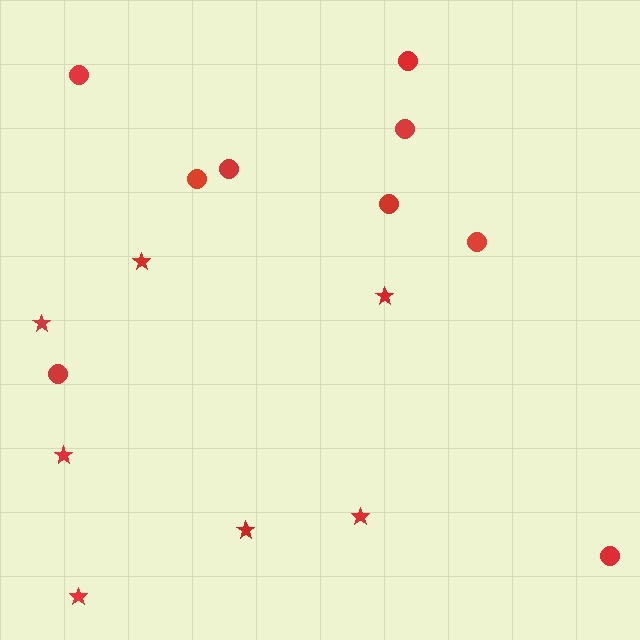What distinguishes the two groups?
There are 2 groups: one group of stars (7) and one group of circles (9).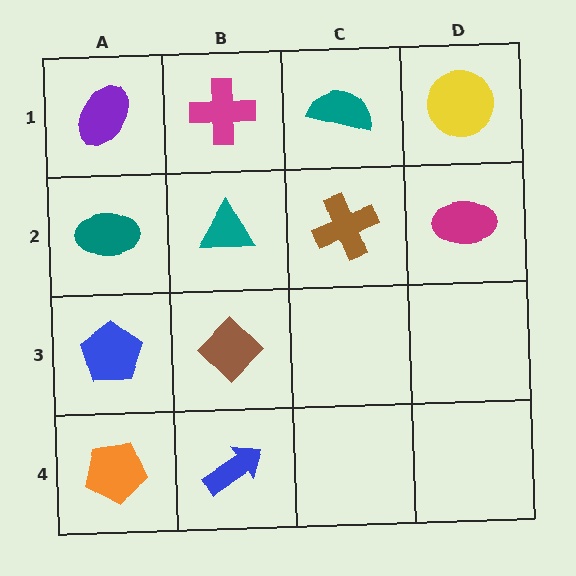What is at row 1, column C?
A teal semicircle.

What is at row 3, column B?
A brown diamond.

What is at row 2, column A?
A teal ellipse.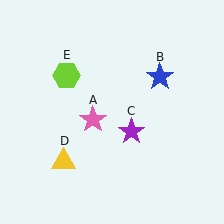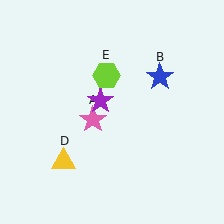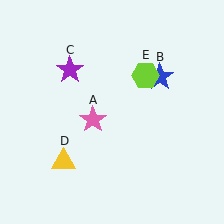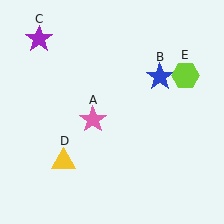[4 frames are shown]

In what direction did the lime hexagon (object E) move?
The lime hexagon (object E) moved right.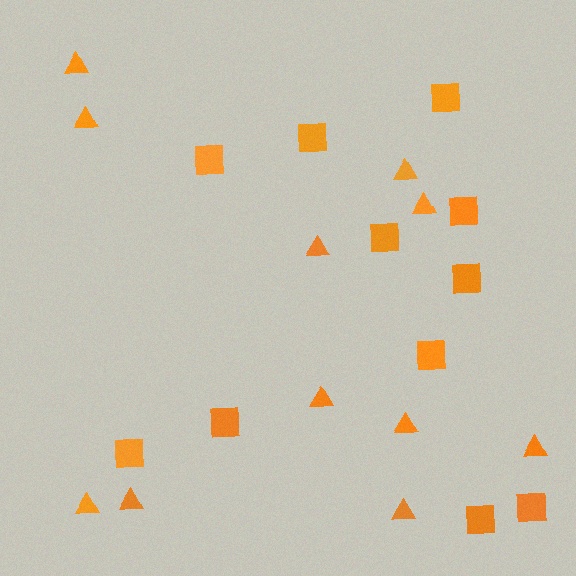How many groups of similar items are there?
There are 2 groups: one group of triangles (11) and one group of squares (11).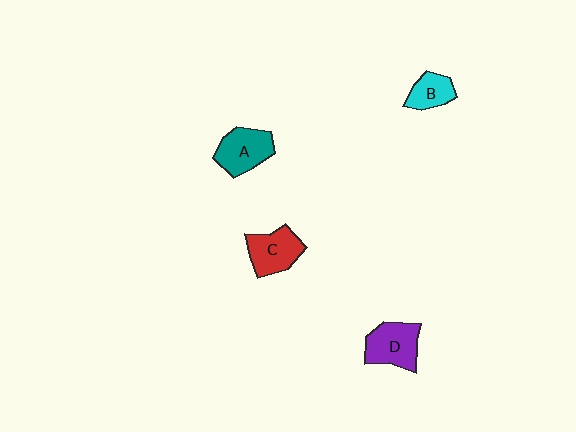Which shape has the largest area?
Shape D (purple).